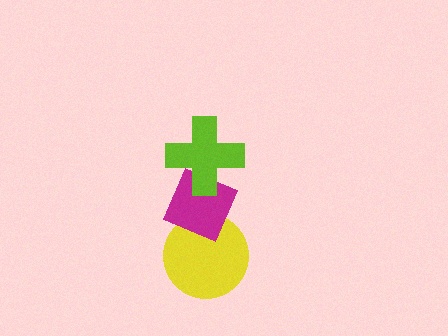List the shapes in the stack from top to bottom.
From top to bottom: the lime cross, the magenta diamond, the yellow circle.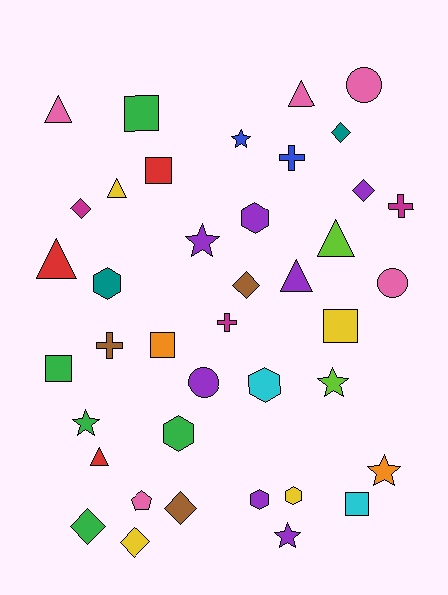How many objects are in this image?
There are 40 objects.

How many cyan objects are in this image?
There are 2 cyan objects.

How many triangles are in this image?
There are 7 triangles.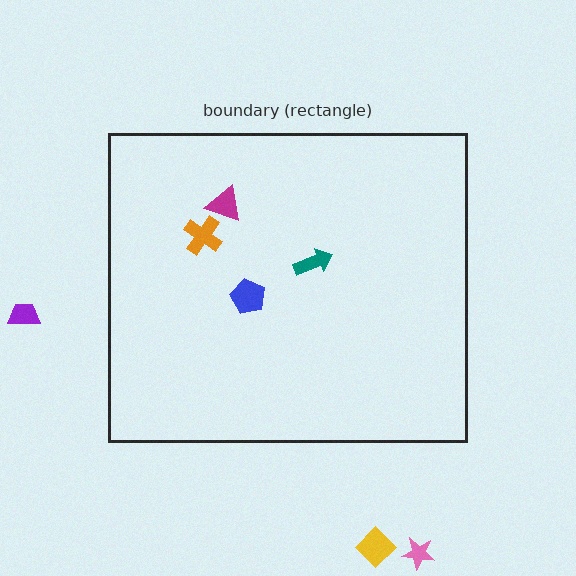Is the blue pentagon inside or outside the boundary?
Inside.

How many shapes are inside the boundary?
4 inside, 3 outside.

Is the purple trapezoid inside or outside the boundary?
Outside.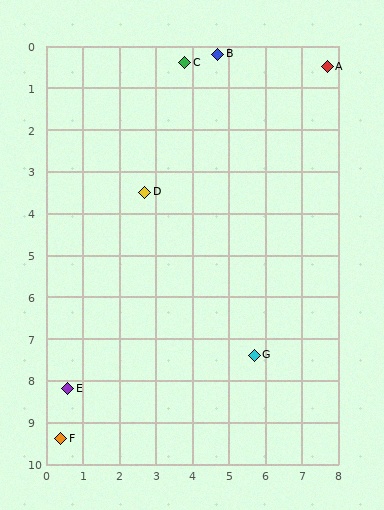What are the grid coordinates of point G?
Point G is at approximately (5.7, 7.4).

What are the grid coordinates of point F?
Point F is at approximately (0.4, 9.4).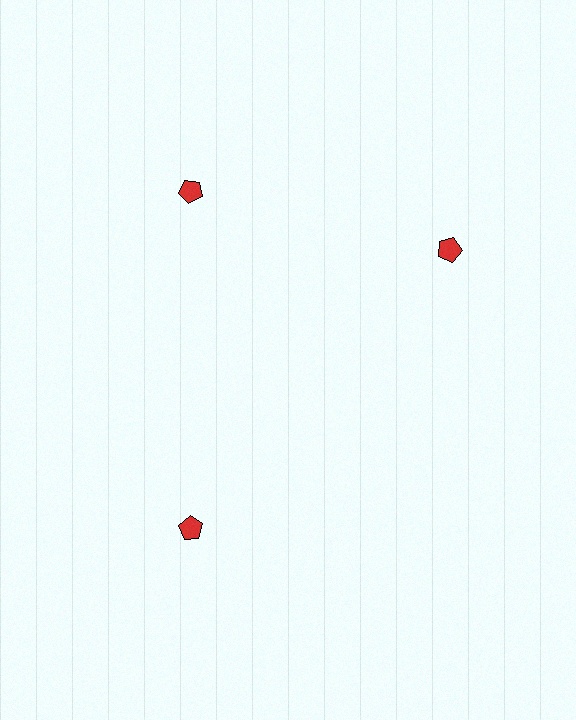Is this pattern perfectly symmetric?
No. The 3 red pentagons are arranged in a ring, but one element near the 3 o'clock position is rotated out of alignment along the ring, breaking the 3-fold rotational symmetry.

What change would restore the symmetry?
The symmetry would be restored by rotating it back into even spacing with its neighbors so that all 3 pentagons sit at equal angles and equal distance from the center.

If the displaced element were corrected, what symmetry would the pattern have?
It would have 3-fold rotational symmetry — the pattern would map onto itself every 120 degrees.